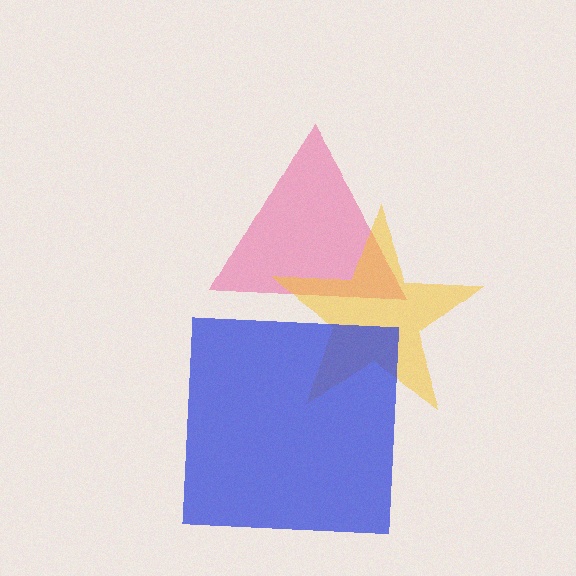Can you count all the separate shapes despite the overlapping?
Yes, there are 3 separate shapes.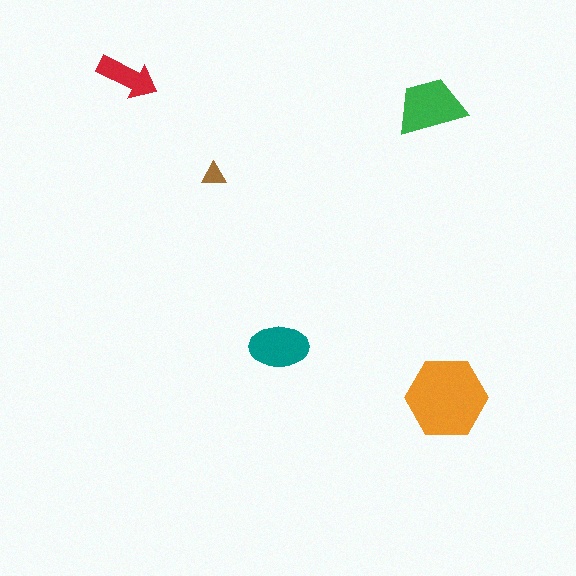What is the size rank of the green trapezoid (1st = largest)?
2nd.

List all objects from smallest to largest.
The brown triangle, the red arrow, the teal ellipse, the green trapezoid, the orange hexagon.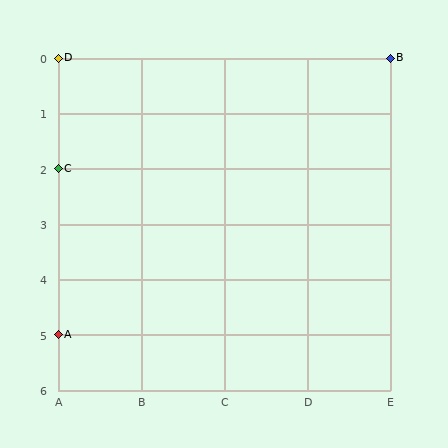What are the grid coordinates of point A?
Point A is at grid coordinates (A, 5).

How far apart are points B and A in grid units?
Points B and A are 4 columns and 5 rows apart (about 6.4 grid units diagonally).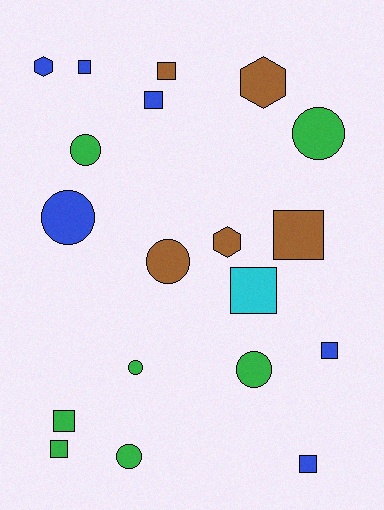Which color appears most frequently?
Green, with 7 objects.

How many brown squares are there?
There are 2 brown squares.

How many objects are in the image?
There are 19 objects.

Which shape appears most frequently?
Square, with 9 objects.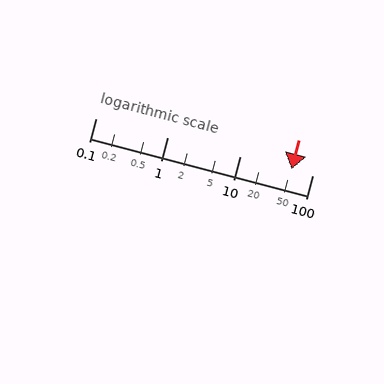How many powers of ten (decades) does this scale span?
The scale spans 3 decades, from 0.1 to 100.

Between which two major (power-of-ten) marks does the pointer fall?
The pointer is between 10 and 100.